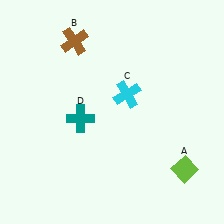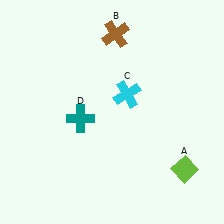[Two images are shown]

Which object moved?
The brown cross (B) moved right.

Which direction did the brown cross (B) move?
The brown cross (B) moved right.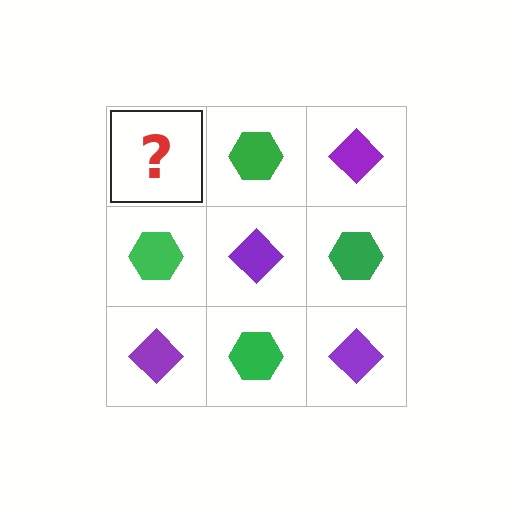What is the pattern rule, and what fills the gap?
The rule is that it alternates purple diamond and green hexagon in a checkerboard pattern. The gap should be filled with a purple diamond.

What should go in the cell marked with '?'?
The missing cell should contain a purple diamond.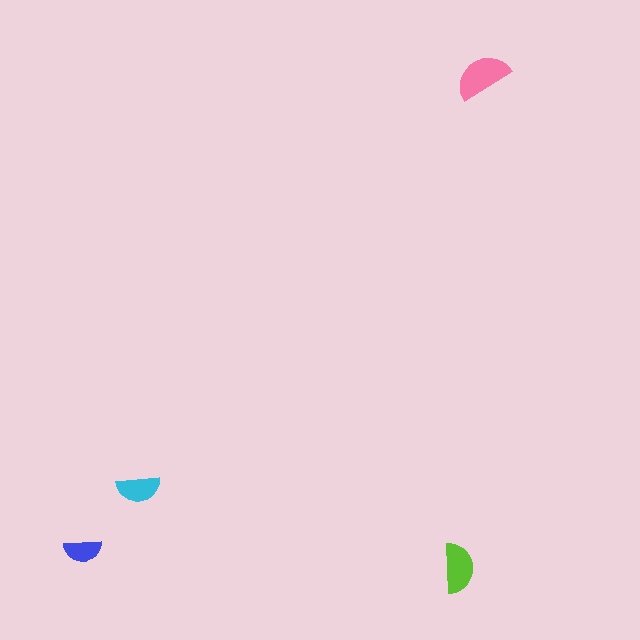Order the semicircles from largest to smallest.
the pink one, the lime one, the cyan one, the blue one.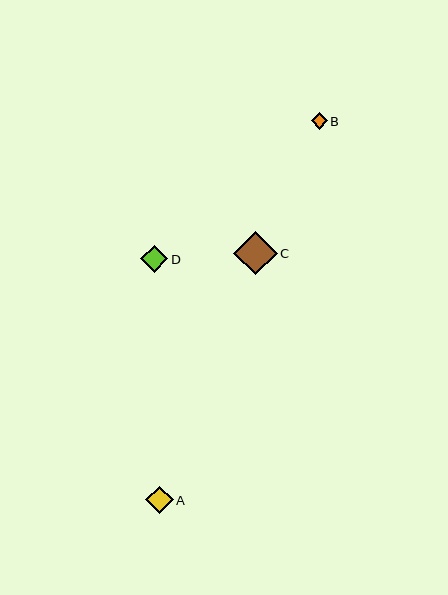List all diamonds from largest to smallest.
From largest to smallest: C, D, A, B.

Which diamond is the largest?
Diamond C is the largest with a size of approximately 43 pixels.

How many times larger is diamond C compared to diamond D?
Diamond C is approximately 1.6 times the size of diamond D.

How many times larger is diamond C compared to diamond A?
Diamond C is approximately 1.6 times the size of diamond A.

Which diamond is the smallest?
Diamond B is the smallest with a size of approximately 16 pixels.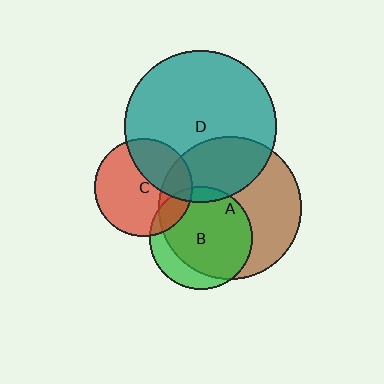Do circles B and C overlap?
Yes.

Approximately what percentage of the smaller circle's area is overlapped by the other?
Approximately 15%.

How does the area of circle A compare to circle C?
Approximately 2.1 times.